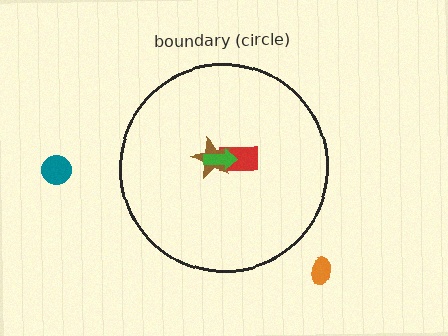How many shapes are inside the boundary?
3 inside, 2 outside.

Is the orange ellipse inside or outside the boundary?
Outside.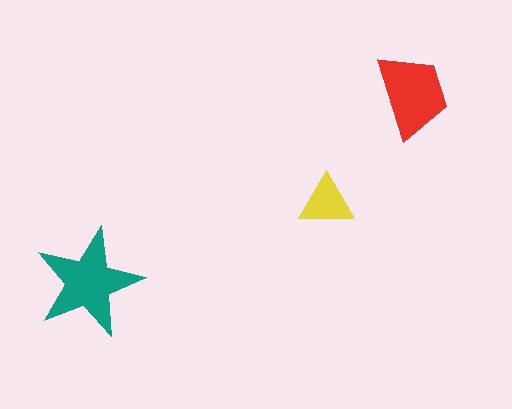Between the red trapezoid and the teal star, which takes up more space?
The teal star.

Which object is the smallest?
The yellow triangle.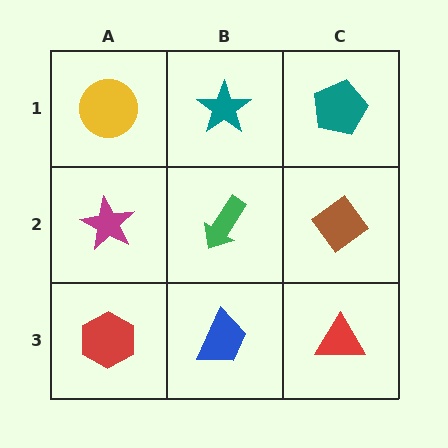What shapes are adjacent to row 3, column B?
A green arrow (row 2, column B), a red hexagon (row 3, column A), a red triangle (row 3, column C).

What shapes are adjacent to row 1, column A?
A magenta star (row 2, column A), a teal star (row 1, column B).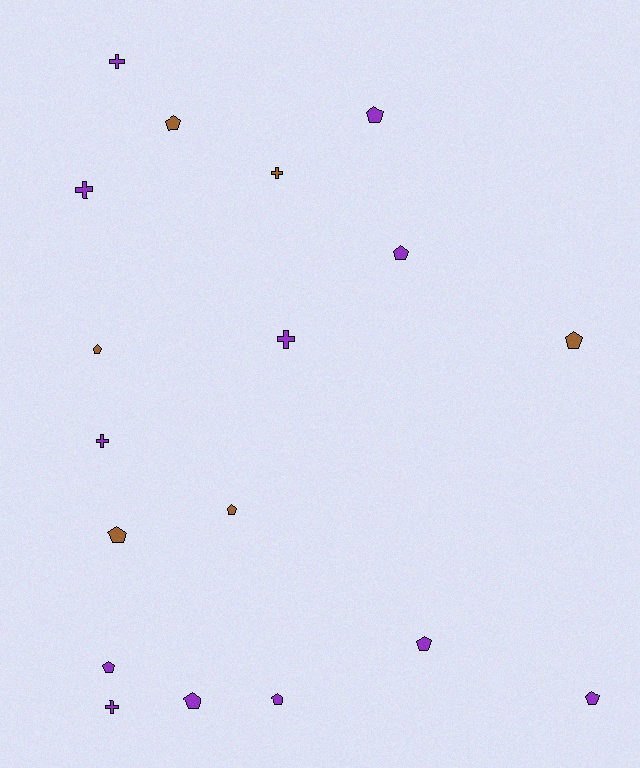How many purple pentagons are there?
There are 7 purple pentagons.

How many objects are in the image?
There are 18 objects.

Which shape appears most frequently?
Pentagon, with 12 objects.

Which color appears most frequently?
Purple, with 12 objects.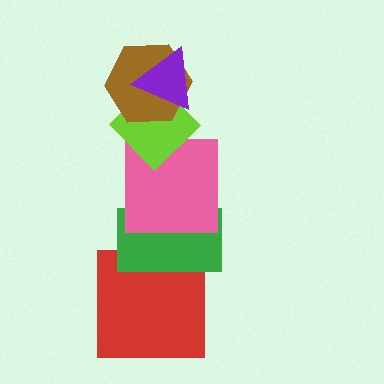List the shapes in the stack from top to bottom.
From top to bottom: the purple triangle, the brown hexagon, the lime diamond, the pink square, the green rectangle, the red square.